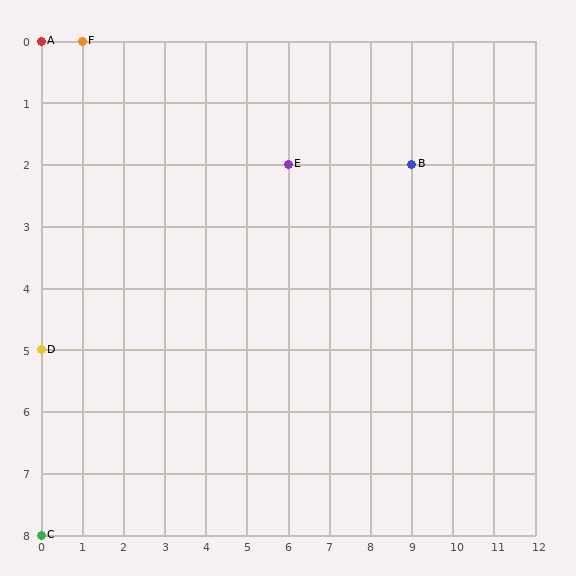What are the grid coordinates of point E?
Point E is at grid coordinates (6, 2).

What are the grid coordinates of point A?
Point A is at grid coordinates (0, 0).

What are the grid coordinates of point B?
Point B is at grid coordinates (9, 2).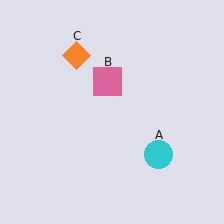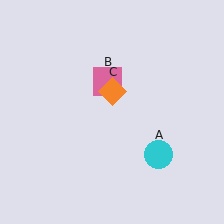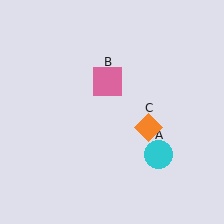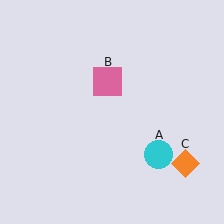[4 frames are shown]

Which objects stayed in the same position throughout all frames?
Cyan circle (object A) and pink square (object B) remained stationary.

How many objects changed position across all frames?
1 object changed position: orange diamond (object C).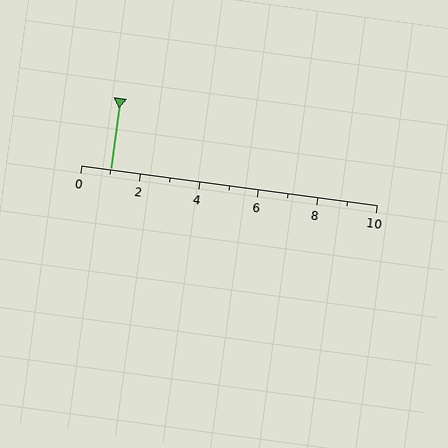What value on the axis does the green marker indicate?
The marker indicates approximately 1.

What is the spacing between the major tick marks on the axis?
The major ticks are spaced 2 apart.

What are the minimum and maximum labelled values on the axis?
The axis runs from 0 to 10.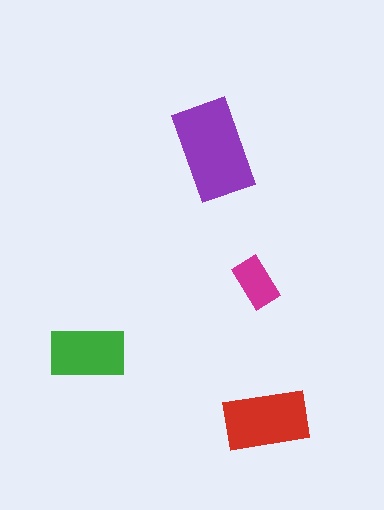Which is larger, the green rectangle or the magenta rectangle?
The green one.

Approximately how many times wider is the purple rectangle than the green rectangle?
About 1.5 times wider.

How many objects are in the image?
There are 4 objects in the image.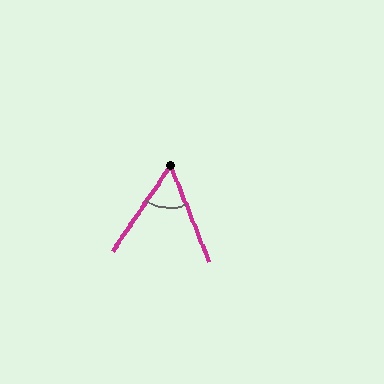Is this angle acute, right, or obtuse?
It is acute.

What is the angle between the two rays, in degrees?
Approximately 56 degrees.